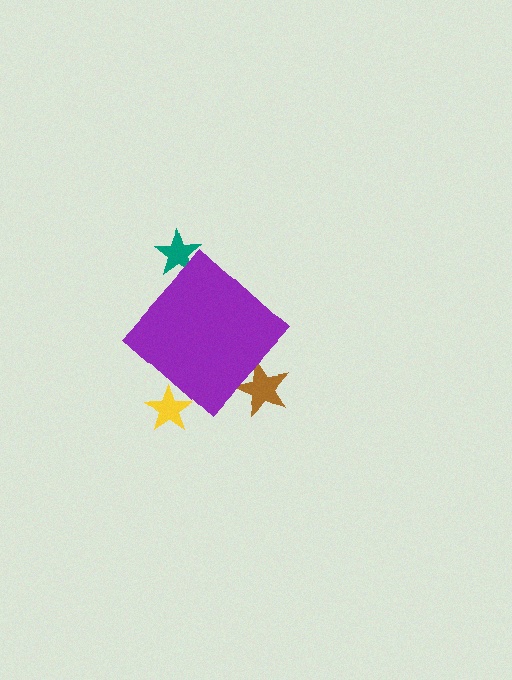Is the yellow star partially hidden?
Yes, the yellow star is partially hidden behind the purple diamond.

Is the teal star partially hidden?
Yes, the teal star is partially hidden behind the purple diamond.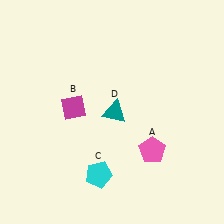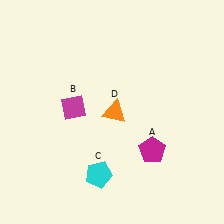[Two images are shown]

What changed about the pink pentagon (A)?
In Image 1, A is pink. In Image 2, it changed to magenta.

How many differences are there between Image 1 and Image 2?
There are 2 differences between the two images.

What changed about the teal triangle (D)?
In Image 1, D is teal. In Image 2, it changed to orange.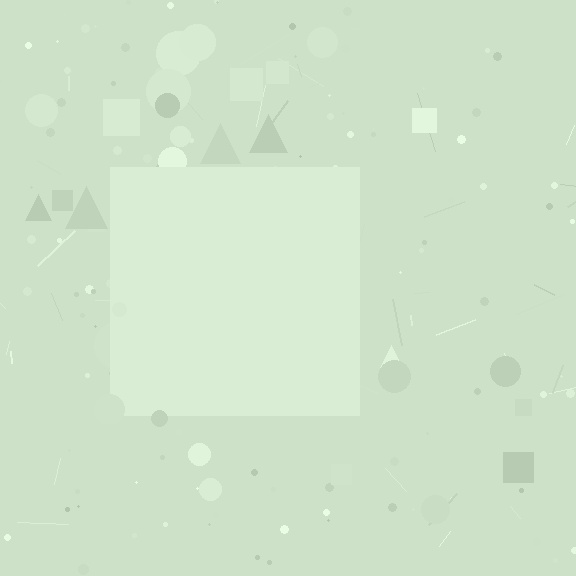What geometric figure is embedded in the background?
A square is embedded in the background.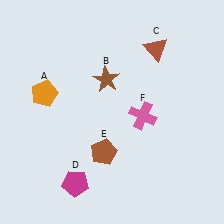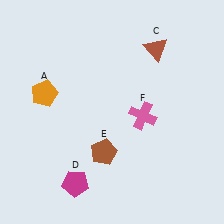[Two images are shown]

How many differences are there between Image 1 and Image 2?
There is 1 difference between the two images.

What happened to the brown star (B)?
The brown star (B) was removed in Image 2. It was in the top-left area of Image 1.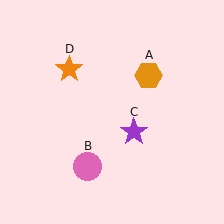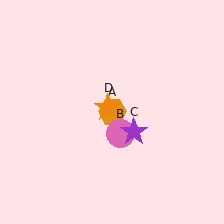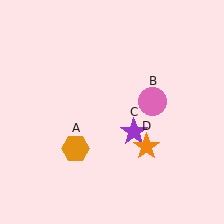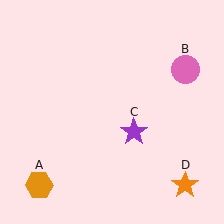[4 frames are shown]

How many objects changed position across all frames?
3 objects changed position: orange hexagon (object A), pink circle (object B), orange star (object D).